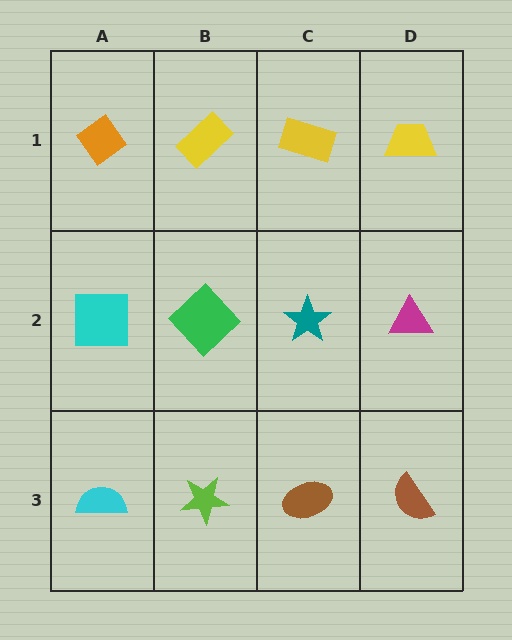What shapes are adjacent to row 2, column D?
A yellow trapezoid (row 1, column D), a brown semicircle (row 3, column D), a teal star (row 2, column C).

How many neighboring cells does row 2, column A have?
3.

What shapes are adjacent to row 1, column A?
A cyan square (row 2, column A), a yellow rectangle (row 1, column B).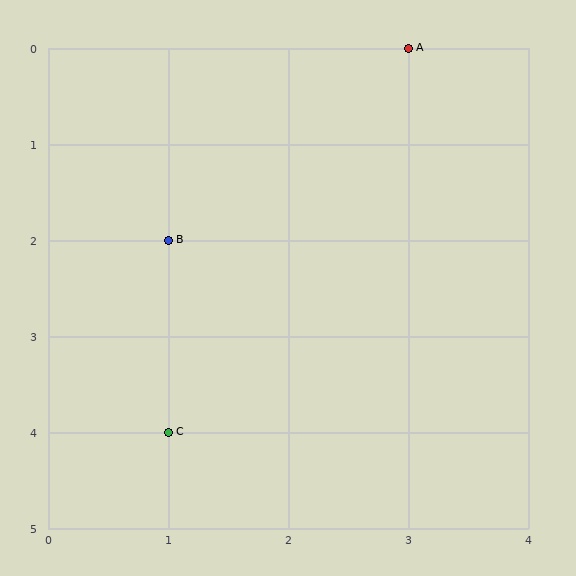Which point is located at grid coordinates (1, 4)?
Point C is at (1, 4).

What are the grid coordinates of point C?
Point C is at grid coordinates (1, 4).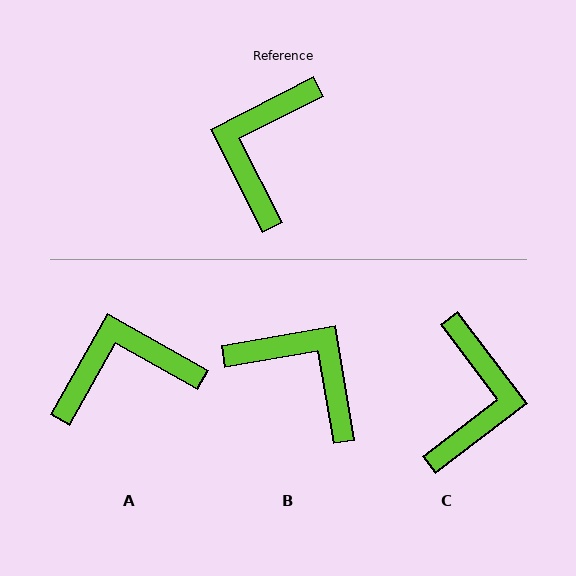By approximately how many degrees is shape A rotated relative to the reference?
Approximately 56 degrees clockwise.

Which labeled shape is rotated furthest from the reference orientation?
C, about 170 degrees away.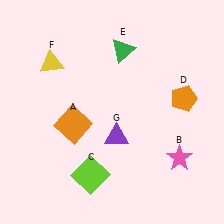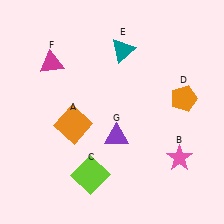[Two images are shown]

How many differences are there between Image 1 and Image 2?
There are 2 differences between the two images.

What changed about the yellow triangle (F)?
In Image 1, F is yellow. In Image 2, it changed to magenta.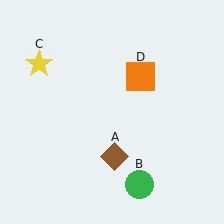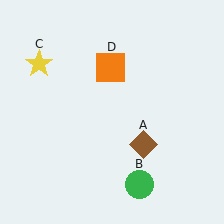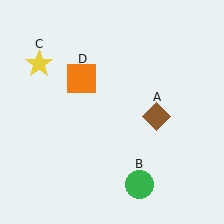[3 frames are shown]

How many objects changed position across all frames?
2 objects changed position: brown diamond (object A), orange square (object D).